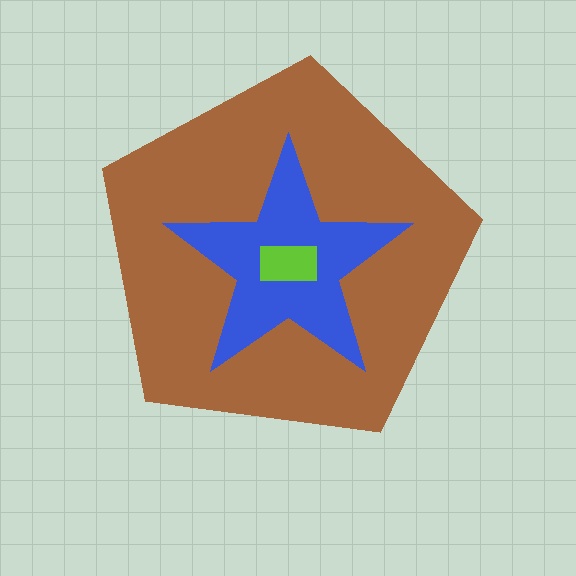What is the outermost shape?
The brown pentagon.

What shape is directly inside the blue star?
The lime rectangle.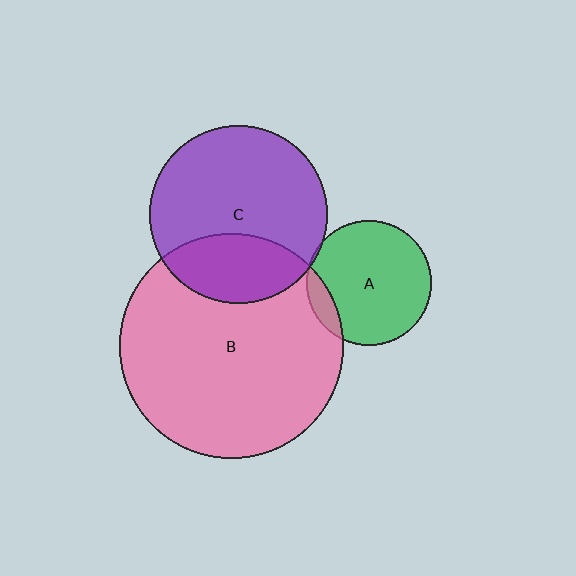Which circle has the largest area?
Circle B (pink).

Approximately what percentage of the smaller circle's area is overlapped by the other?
Approximately 10%.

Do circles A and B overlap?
Yes.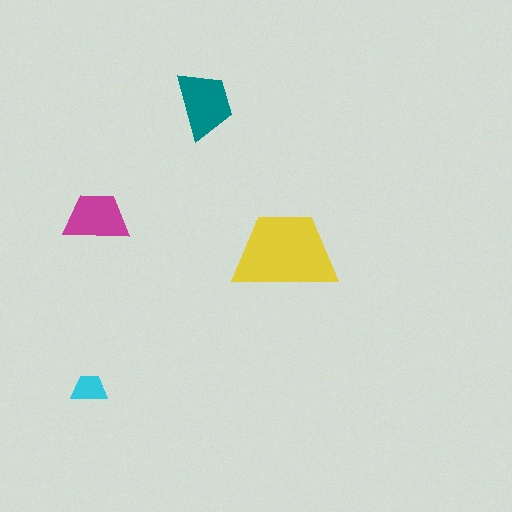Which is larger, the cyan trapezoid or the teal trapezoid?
The teal one.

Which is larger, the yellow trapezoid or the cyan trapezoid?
The yellow one.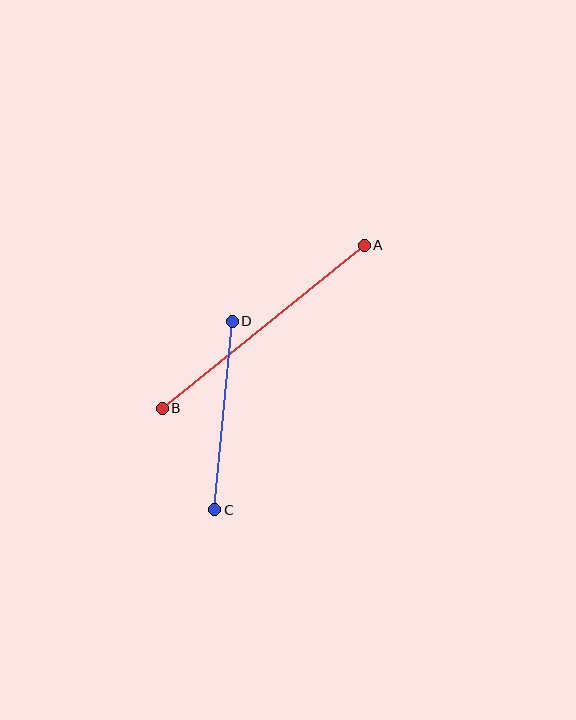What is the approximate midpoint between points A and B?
The midpoint is at approximately (263, 327) pixels.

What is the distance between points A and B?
The distance is approximately 259 pixels.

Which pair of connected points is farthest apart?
Points A and B are farthest apart.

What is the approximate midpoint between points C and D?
The midpoint is at approximately (223, 415) pixels.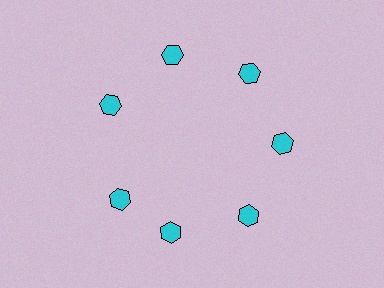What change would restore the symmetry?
The symmetry would be restored by rotating it back into even spacing with its neighbors so that all 7 hexagons sit at equal angles and equal distance from the center.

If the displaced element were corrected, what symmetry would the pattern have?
It would have 7-fold rotational symmetry — the pattern would map onto itself every 51 degrees.